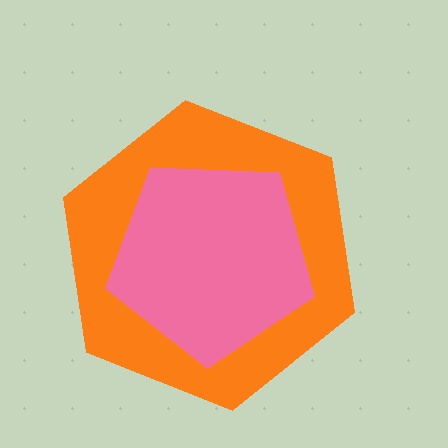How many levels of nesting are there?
2.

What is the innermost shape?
The pink pentagon.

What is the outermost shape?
The orange hexagon.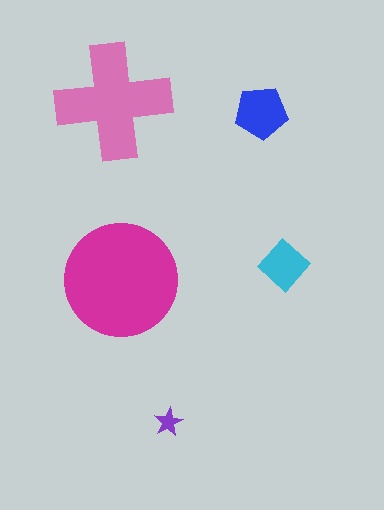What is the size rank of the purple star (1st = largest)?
5th.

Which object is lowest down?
The purple star is bottommost.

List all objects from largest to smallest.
The magenta circle, the pink cross, the blue pentagon, the cyan diamond, the purple star.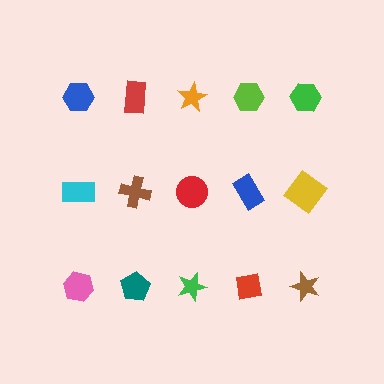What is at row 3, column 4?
A red square.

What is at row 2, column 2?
A brown cross.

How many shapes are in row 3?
5 shapes.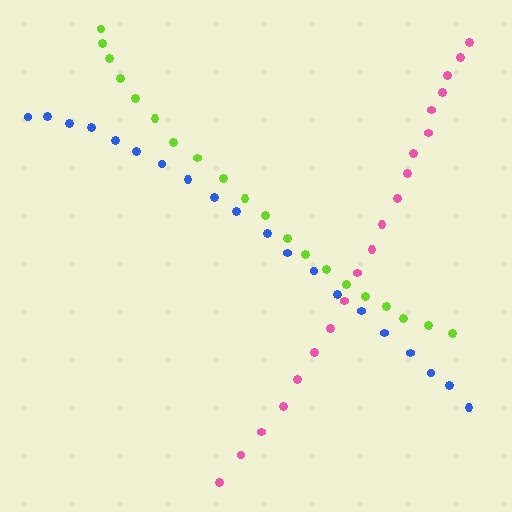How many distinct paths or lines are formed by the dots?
There are 3 distinct paths.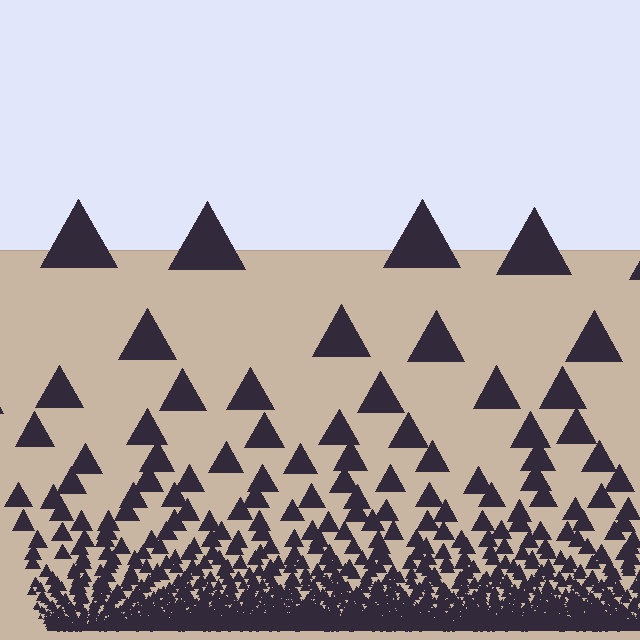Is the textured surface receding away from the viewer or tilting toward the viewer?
The surface appears to tilt toward the viewer. Texture elements get larger and sparser toward the top.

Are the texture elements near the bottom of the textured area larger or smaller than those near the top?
Smaller. The gradient is inverted — elements near the bottom are smaller and denser.